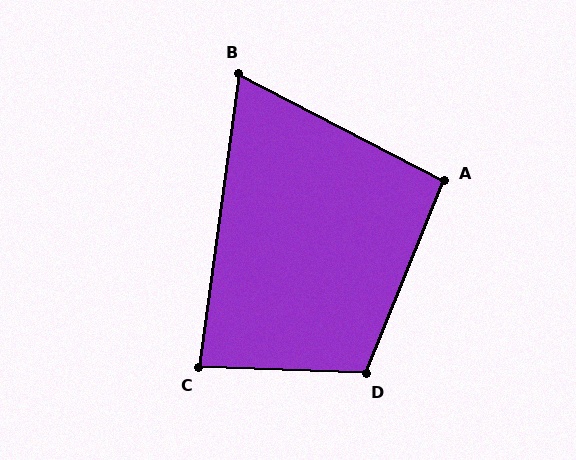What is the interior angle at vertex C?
Approximately 84 degrees (acute).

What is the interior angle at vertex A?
Approximately 96 degrees (obtuse).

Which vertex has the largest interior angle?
D, at approximately 110 degrees.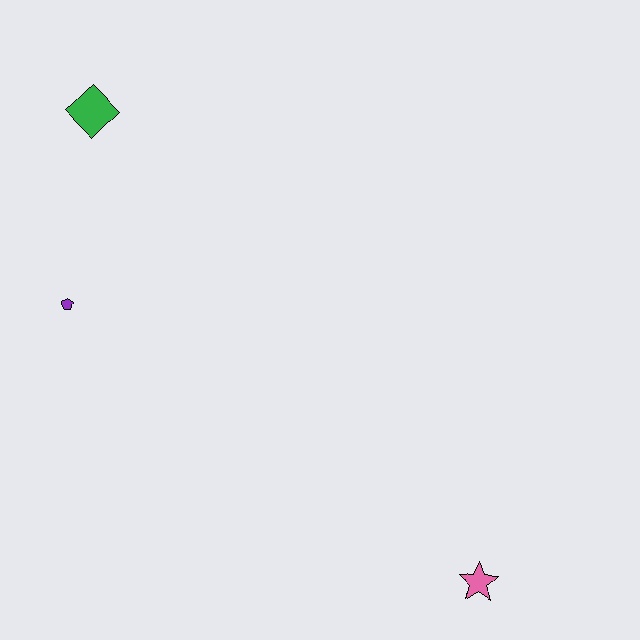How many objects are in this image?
There are 3 objects.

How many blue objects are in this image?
There are no blue objects.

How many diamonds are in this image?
There is 1 diamond.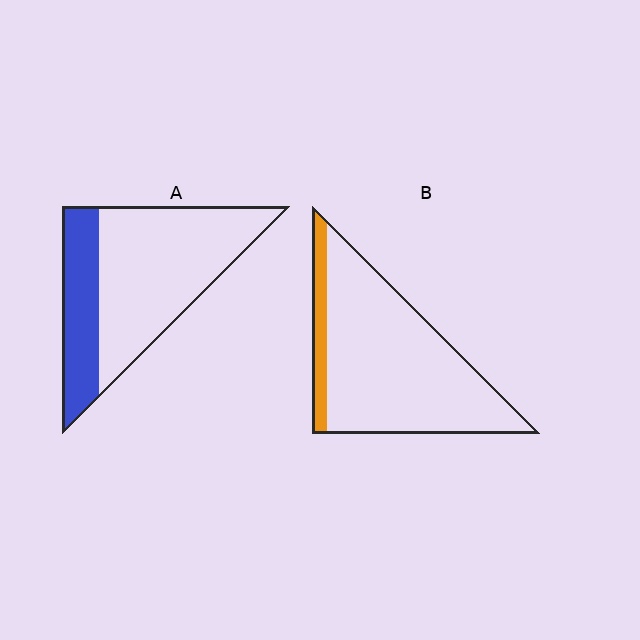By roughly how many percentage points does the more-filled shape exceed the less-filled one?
By roughly 15 percentage points (A over B).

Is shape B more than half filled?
No.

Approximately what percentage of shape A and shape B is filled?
A is approximately 30% and B is approximately 15%.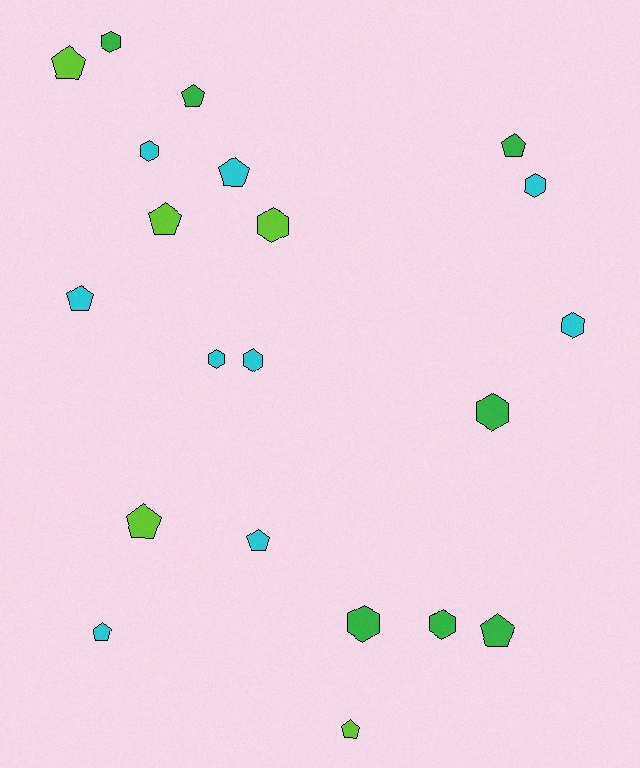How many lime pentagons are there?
There are 4 lime pentagons.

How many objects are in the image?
There are 21 objects.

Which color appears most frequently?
Cyan, with 9 objects.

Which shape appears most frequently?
Pentagon, with 11 objects.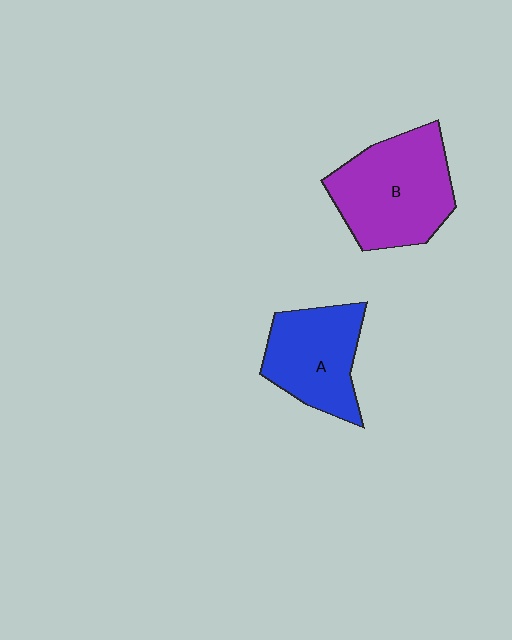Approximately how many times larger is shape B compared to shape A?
Approximately 1.3 times.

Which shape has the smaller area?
Shape A (blue).